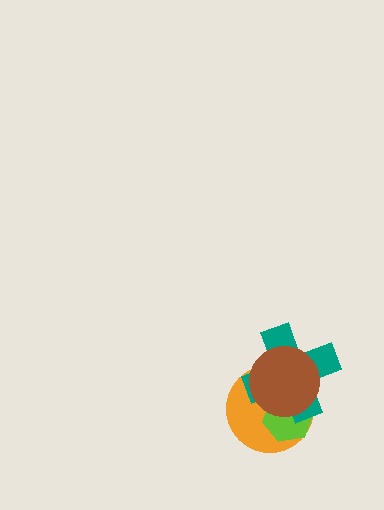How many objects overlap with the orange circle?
3 objects overlap with the orange circle.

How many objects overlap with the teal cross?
3 objects overlap with the teal cross.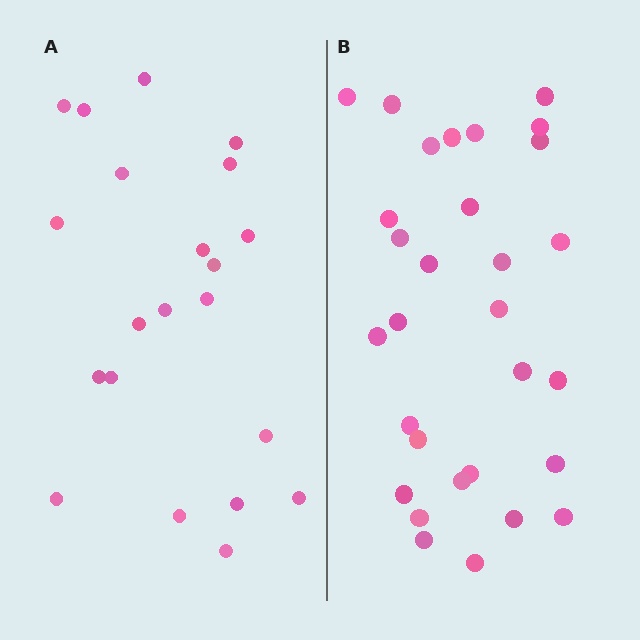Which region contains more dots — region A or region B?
Region B (the right region) has more dots.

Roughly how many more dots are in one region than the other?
Region B has roughly 8 or so more dots than region A.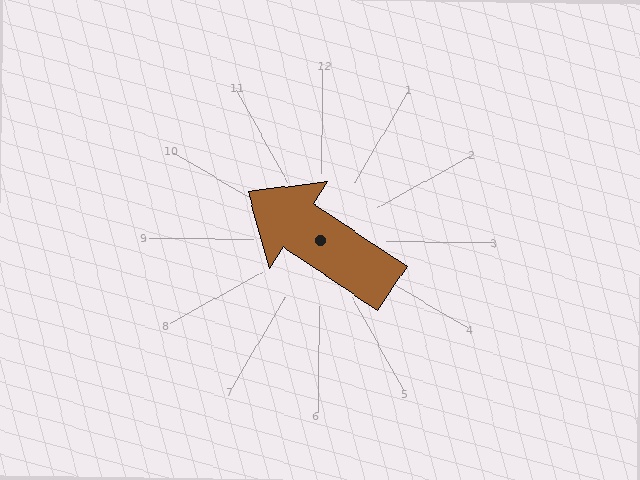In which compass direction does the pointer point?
Northwest.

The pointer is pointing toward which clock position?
Roughly 10 o'clock.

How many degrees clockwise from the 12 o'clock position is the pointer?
Approximately 303 degrees.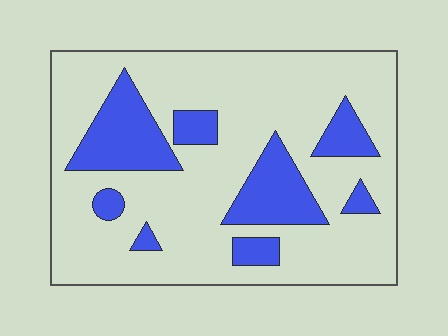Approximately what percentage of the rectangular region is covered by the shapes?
Approximately 25%.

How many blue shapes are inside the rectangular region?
8.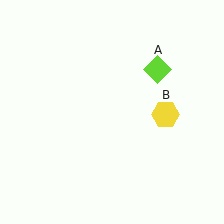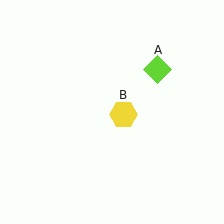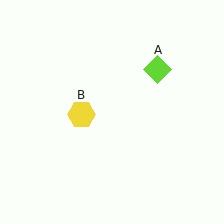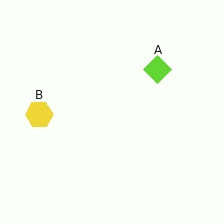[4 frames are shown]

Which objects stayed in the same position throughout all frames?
Lime diamond (object A) remained stationary.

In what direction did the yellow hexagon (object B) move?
The yellow hexagon (object B) moved left.